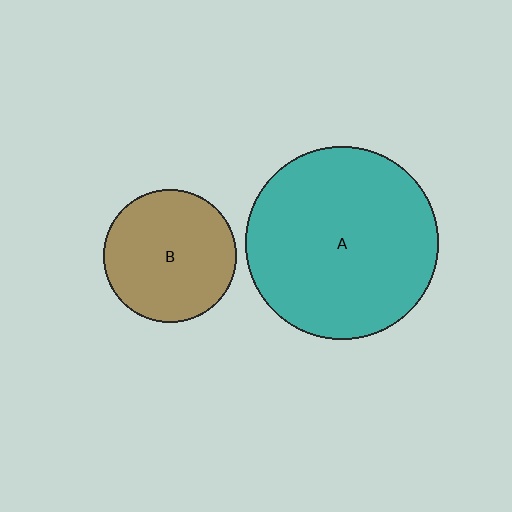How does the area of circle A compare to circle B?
Approximately 2.1 times.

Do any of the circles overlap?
No, none of the circles overlap.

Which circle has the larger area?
Circle A (teal).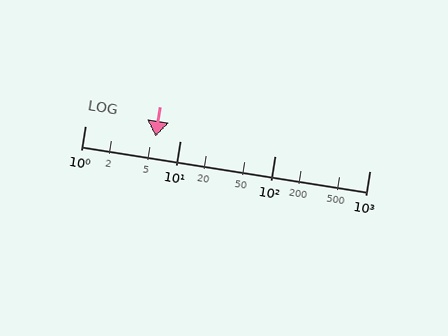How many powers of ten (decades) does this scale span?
The scale spans 3 decades, from 1 to 1000.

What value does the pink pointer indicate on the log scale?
The pointer indicates approximately 5.5.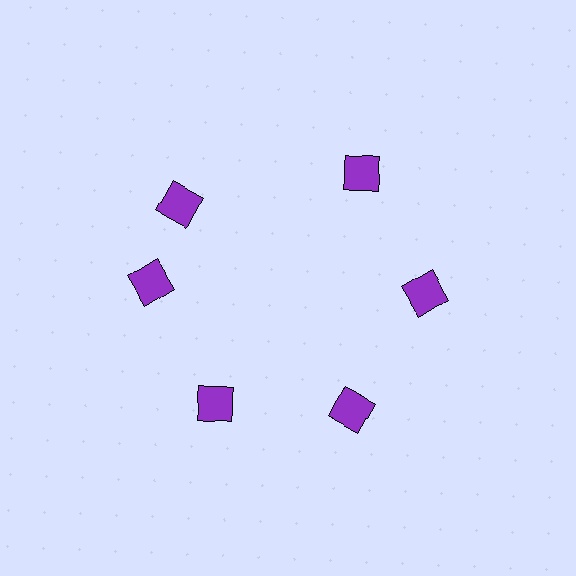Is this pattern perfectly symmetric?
No. The 6 purple diamonds are arranged in a ring, but one element near the 11 o'clock position is rotated out of alignment along the ring, breaking the 6-fold rotational symmetry.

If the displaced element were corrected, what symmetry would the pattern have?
It would have 6-fold rotational symmetry — the pattern would map onto itself every 60 degrees.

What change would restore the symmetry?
The symmetry would be restored by rotating it back into even spacing with its neighbors so that all 6 diamonds sit at equal angles and equal distance from the center.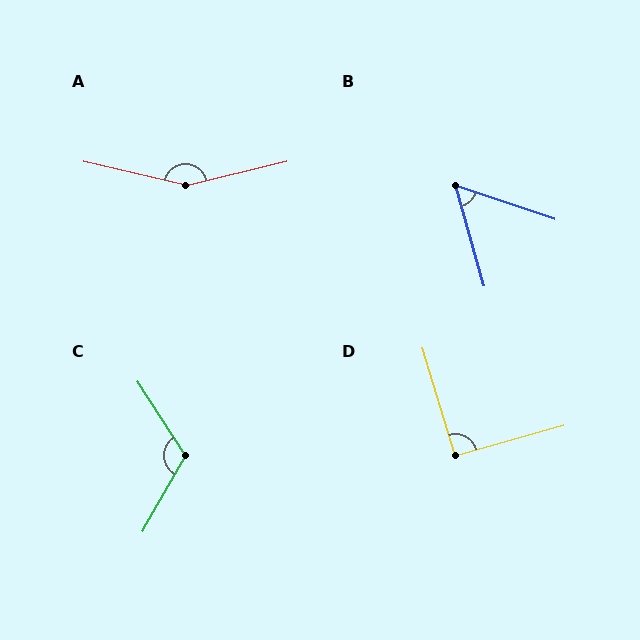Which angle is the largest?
A, at approximately 154 degrees.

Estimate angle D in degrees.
Approximately 91 degrees.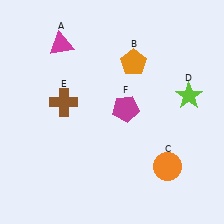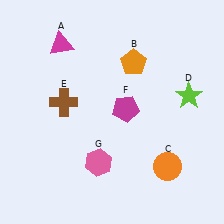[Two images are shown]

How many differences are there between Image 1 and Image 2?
There is 1 difference between the two images.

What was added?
A pink hexagon (G) was added in Image 2.